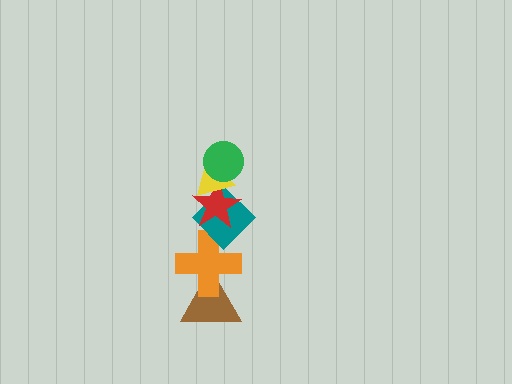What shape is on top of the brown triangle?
The orange cross is on top of the brown triangle.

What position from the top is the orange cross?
The orange cross is 5th from the top.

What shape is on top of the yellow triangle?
The green circle is on top of the yellow triangle.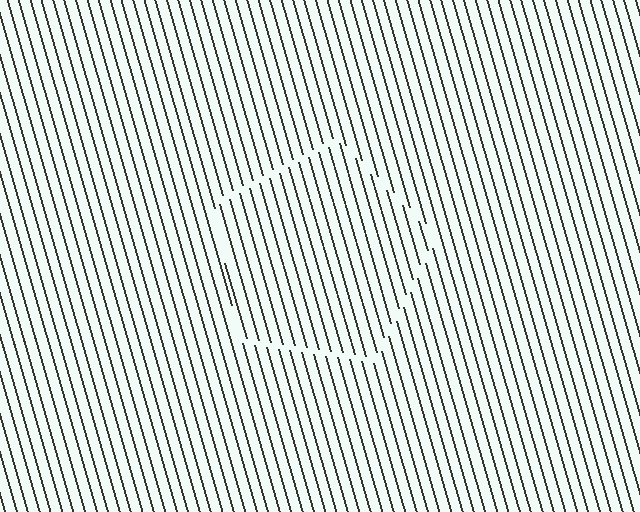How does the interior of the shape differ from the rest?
The interior of the shape contains the same grating, shifted by half a period — the contour is defined by the phase discontinuity where line-ends from the inner and outer gratings abut.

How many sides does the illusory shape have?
5 sides — the line-ends trace a pentagon.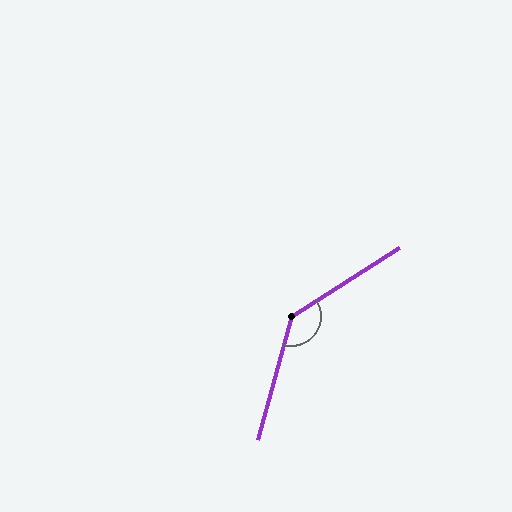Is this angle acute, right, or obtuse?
It is obtuse.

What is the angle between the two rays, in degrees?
Approximately 138 degrees.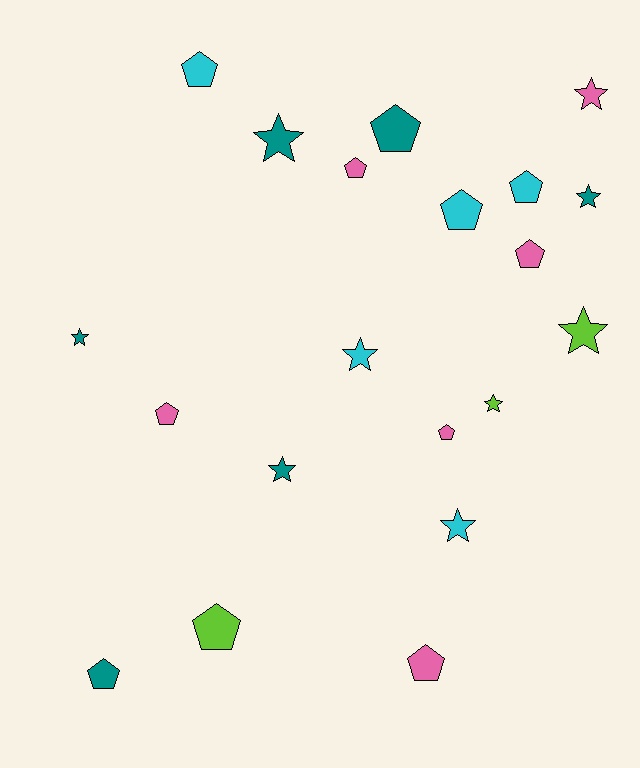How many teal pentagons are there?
There are 2 teal pentagons.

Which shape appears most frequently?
Pentagon, with 11 objects.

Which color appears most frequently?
Pink, with 6 objects.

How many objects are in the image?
There are 20 objects.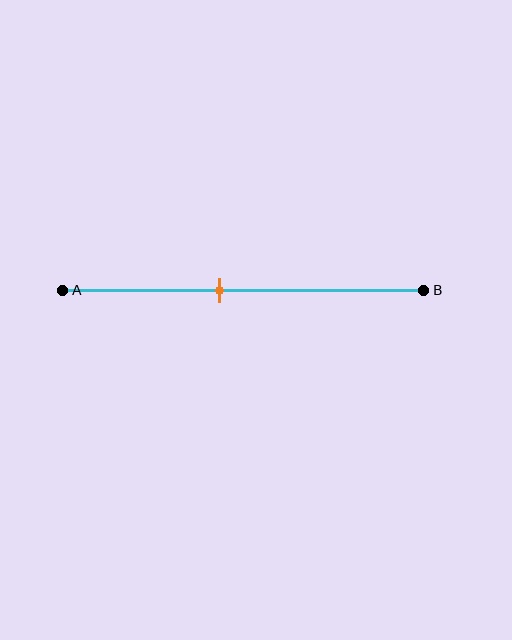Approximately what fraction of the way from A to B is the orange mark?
The orange mark is approximately 45% of the way from A to B.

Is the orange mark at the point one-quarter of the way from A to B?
No, the mark is at about 45% from A, not at the 25% one-quarter point.